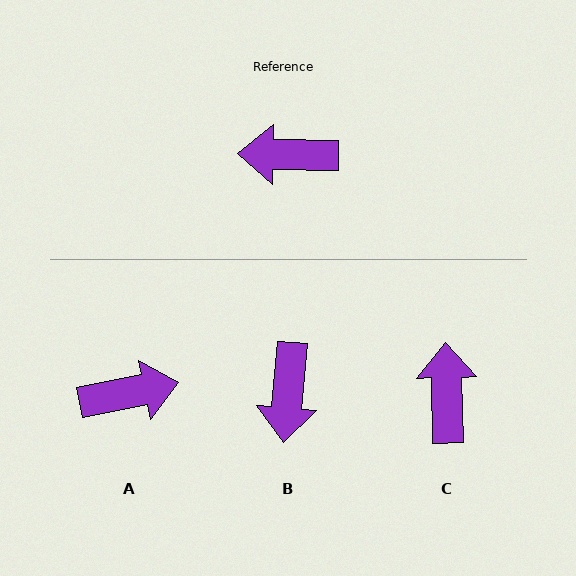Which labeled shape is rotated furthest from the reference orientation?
A, about 168 degrees away.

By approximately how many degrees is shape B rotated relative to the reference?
Approximately 86 degrees counter-clockwise.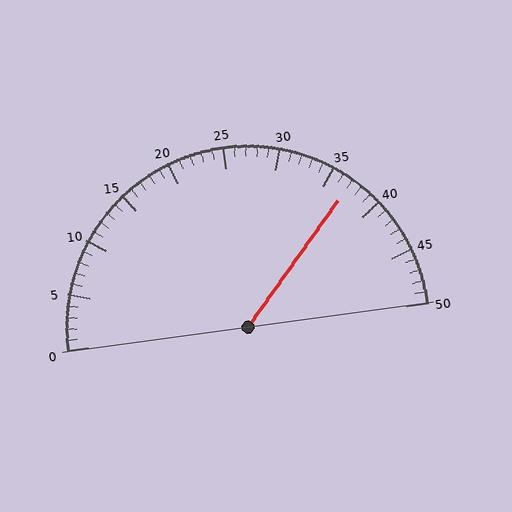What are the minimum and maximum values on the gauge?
The gauge ranges from 0 to 50.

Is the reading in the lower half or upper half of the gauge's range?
The reading is in the upper half of the range (0 to 50).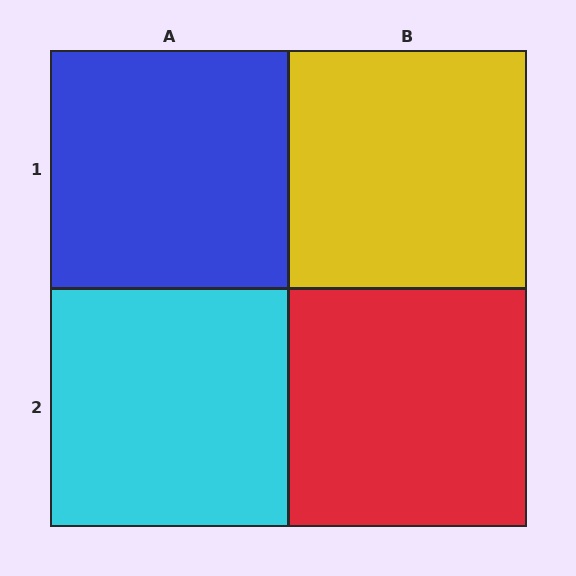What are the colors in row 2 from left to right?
Cyan, red.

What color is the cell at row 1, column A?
Blue.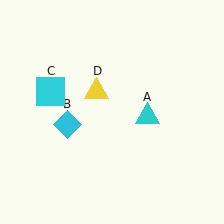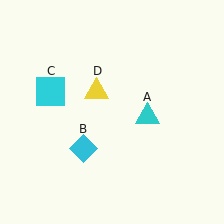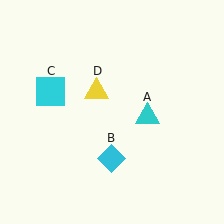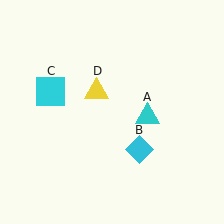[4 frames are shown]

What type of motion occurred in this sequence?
The cyan diamond (object B) rotated counterclockwise around the center of the scene.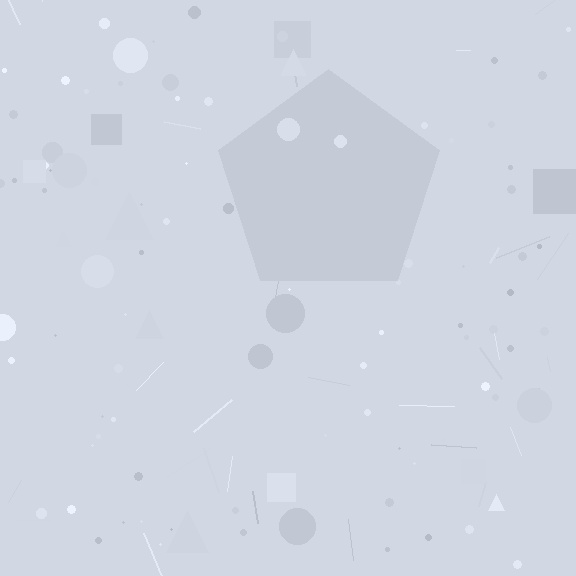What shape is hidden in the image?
A pentagon is hidden in the image.